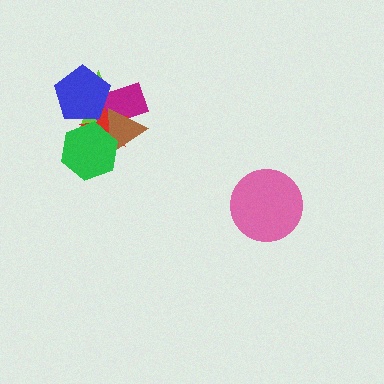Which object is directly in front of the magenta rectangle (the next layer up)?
The red star is directly in front of the magenta rectangle.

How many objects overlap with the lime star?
5 objects overlap with the lime star.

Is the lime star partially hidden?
Yes, it is partially covered by another shape.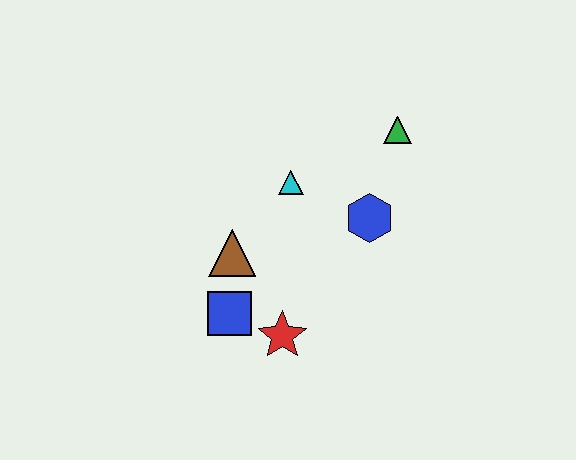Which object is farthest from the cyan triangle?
The red star is farthest from the cyan triangle.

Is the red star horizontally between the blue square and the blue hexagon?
Yes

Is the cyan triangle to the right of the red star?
Yes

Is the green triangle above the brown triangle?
Yes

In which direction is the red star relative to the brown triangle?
The red star is below the brown triangle.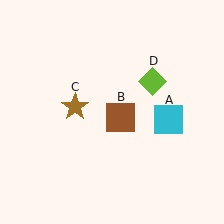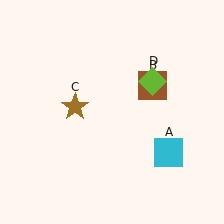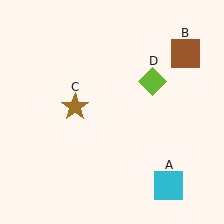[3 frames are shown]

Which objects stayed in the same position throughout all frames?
Brown star (object C) and lime diamond (object D) remained stationary.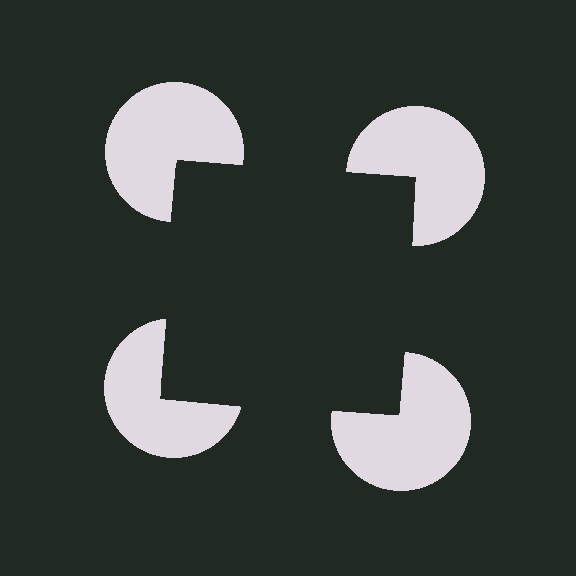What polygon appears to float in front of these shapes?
An illusory square — its edges are inferred from the aligned wedge cuts in the pac-man discs, not physically drawn.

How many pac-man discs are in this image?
There are 4 — one at each vertex of the illusory square.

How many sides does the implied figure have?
4 sides.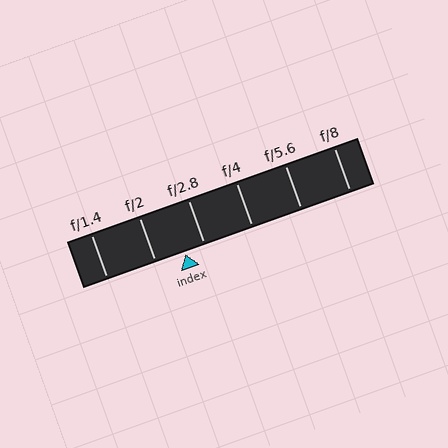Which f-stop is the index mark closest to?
The index mark is closest to f/2.8.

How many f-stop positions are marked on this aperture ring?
There are 6 f-stop positions marked.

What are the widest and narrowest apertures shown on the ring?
The widest aperture shown is f/1.4 and the narrowest is f/8.